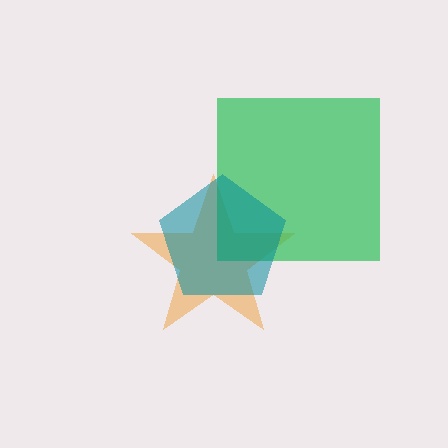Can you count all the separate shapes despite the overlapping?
Yes, there are 3 separate shapes.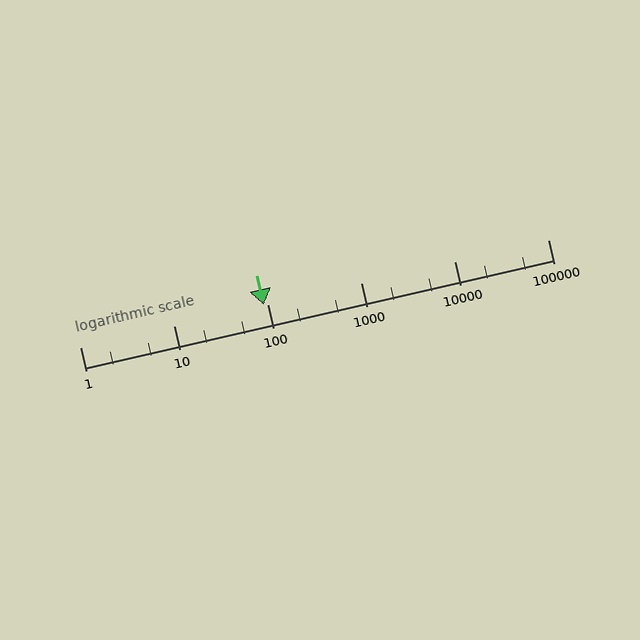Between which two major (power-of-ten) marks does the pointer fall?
The pointer is between 10 and 100.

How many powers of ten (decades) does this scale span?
The scale spans 5 decades, from 1 to 100000.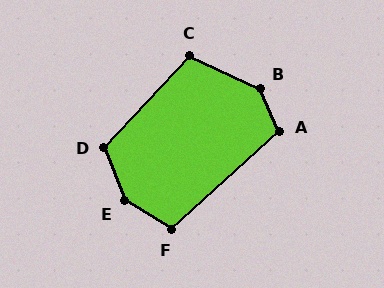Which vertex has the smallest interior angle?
F, at approximately 106 degrees.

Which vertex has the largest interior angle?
E, at approximately 143 degrees.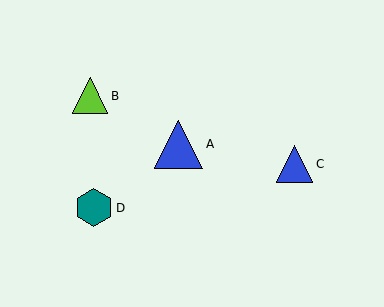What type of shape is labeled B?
Shape B is a lime triangle.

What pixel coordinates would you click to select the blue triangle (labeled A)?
Click at (178, 144) to select the blue triangle A.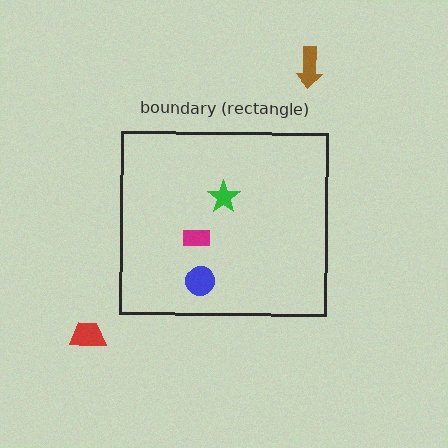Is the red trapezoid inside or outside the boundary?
Outside.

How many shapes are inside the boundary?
3 inside, 2 outside.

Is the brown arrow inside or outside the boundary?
Outside.